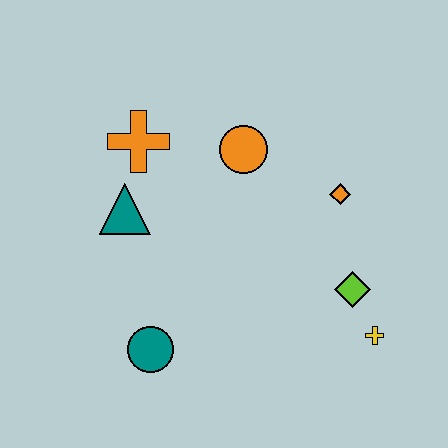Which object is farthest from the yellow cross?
The orange cross is farthest from the yellow cross.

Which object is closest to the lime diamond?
The yellow cross is closest to the lime diamond.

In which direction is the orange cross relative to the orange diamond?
The orange cross is to the left of the orange diamond.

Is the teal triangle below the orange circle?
Yes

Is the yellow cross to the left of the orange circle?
No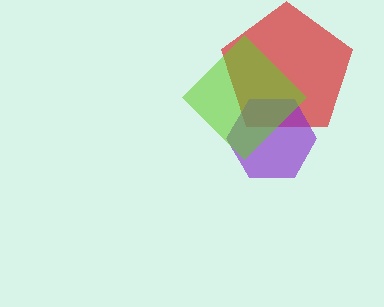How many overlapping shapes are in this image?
There are 3 overlapping shapes in the image.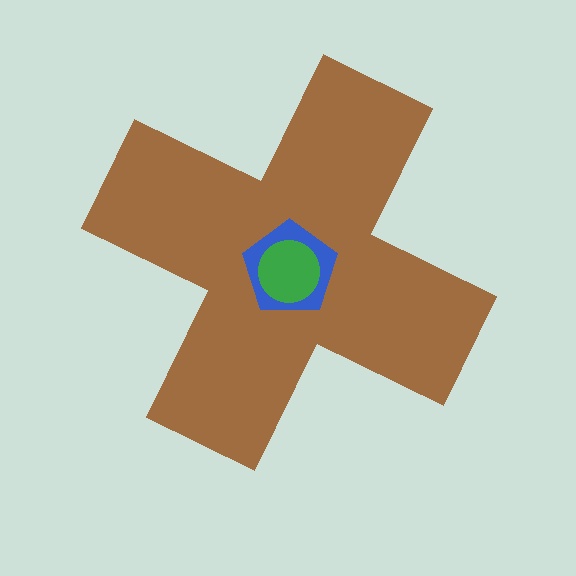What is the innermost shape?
The green circle.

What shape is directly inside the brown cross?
The blue pentagon.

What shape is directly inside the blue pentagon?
The green circle.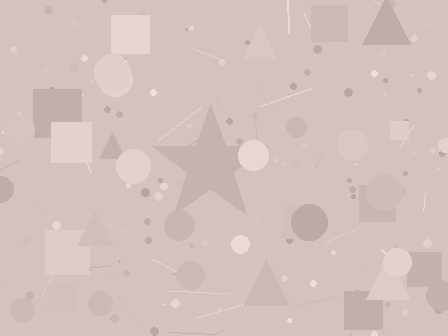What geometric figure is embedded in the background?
A star is embedded in the background.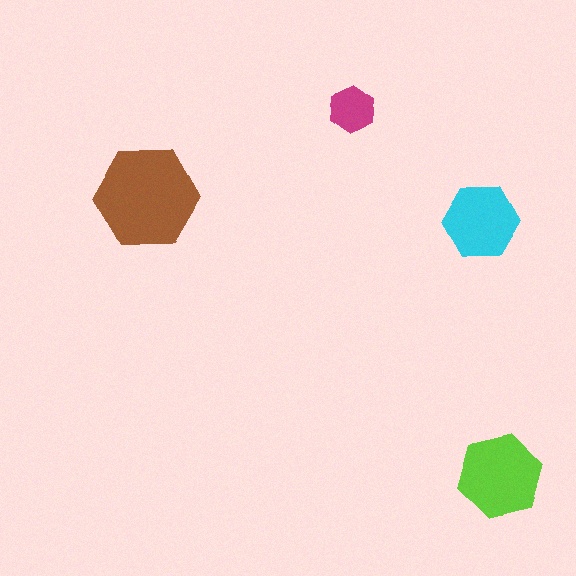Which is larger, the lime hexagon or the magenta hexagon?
The lime one.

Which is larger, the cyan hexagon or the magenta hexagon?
The cyan one.